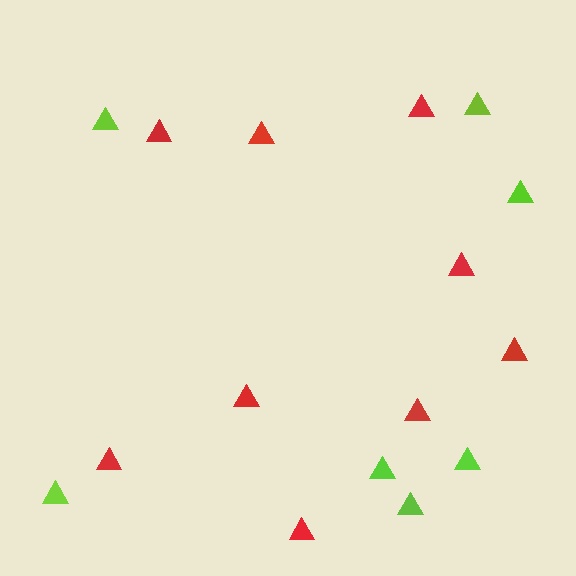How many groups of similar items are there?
There are 2 groups: one group of red triangles (9) and one group of lime triangles (7).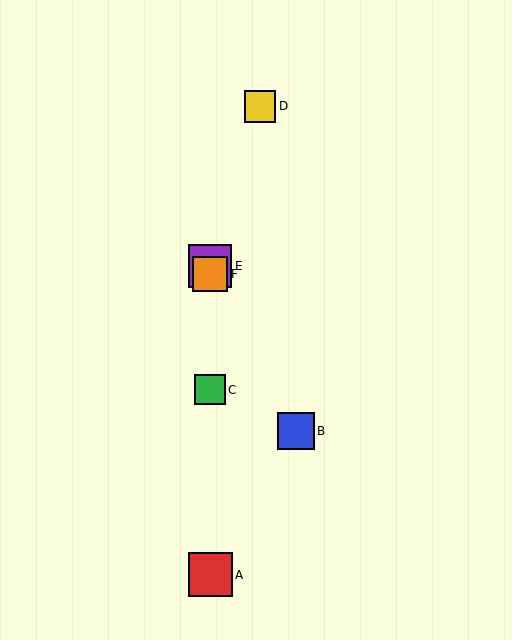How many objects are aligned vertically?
4 objects (A, C, E, F) are aligned vertically.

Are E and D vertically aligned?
No, E is at x≈210 and D is at x≈260.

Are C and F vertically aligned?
Yes, both are at x≈210.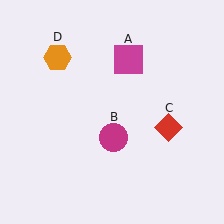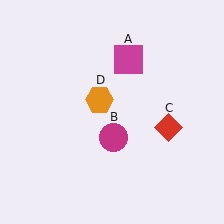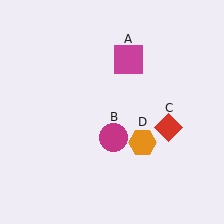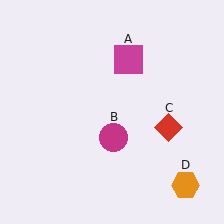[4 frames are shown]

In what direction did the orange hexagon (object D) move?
The orange hexagon (object D) moved down and to the right.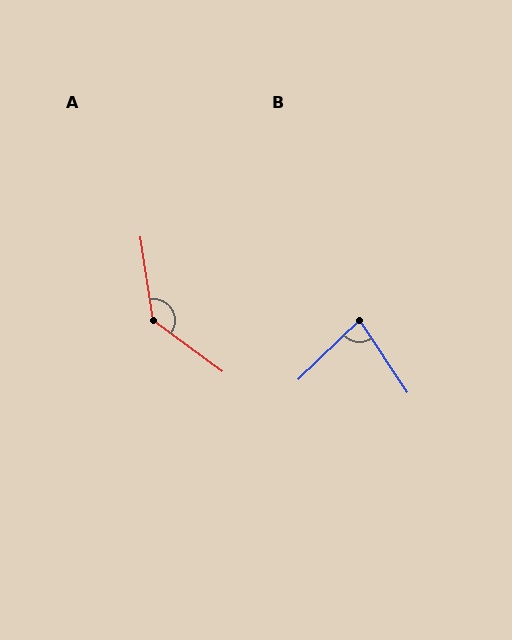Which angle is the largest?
A, at approximately 135 degrees.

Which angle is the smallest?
B, at approximately 80 degrees.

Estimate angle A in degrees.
Approximately 135 degrees.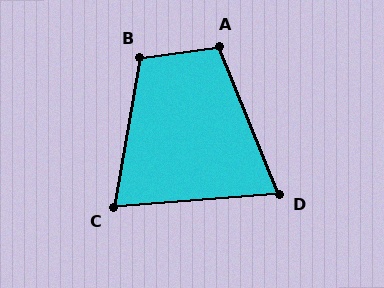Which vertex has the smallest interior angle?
D, at approximately 72 degrees.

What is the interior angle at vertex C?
Approximately 76 degrees (acute).